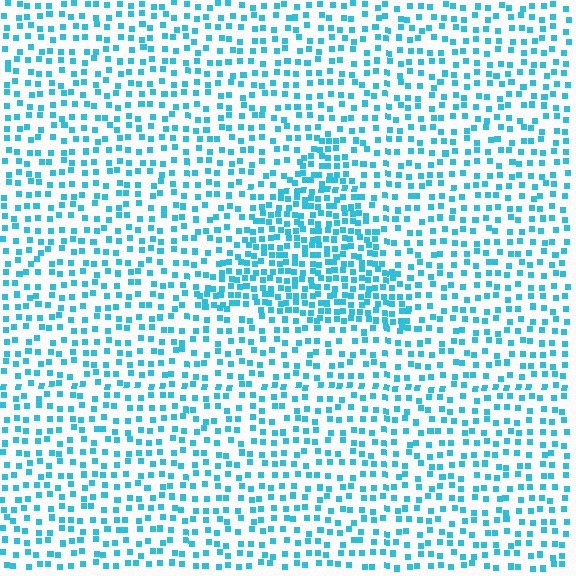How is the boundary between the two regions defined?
The boundary is defined by a change in element density (approximately 1.9x ratio). All elements are the same color, size, and shape.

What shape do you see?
I see a triangle.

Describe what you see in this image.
The image contains small cyan elements arranged at two different densities. A triangle-shaped region is visible where the elements are more densely packed than the surrounding area.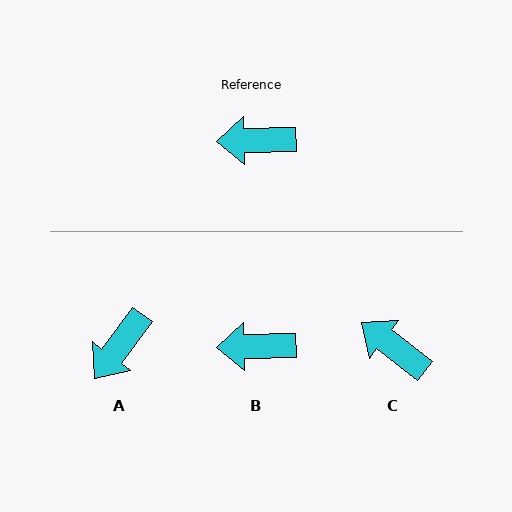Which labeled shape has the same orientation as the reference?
B.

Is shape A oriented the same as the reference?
No, it is off by about 52 degrees.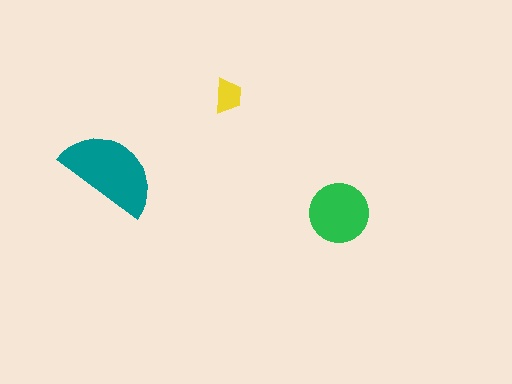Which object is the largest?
The teal semicircle.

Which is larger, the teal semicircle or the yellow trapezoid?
The teal semicircle.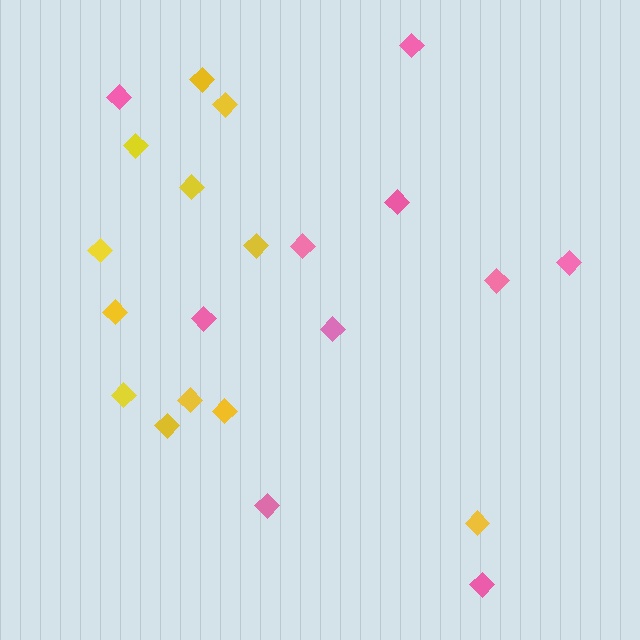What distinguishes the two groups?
There are 2 groups: one group of pink diamonds (10) and one group of yellow diamonds (12).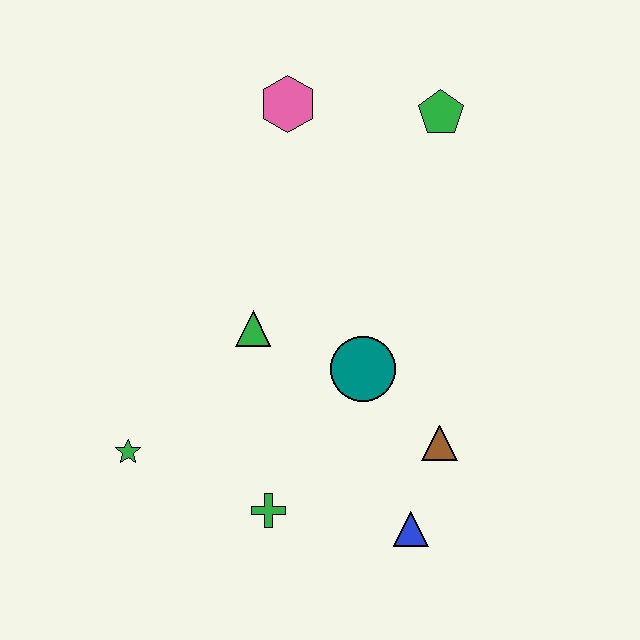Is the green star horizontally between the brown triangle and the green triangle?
No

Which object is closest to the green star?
The green cross is closest to the green star.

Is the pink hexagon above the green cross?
Yes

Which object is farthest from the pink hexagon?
The blue triangle is farthest from the pink hexagon.